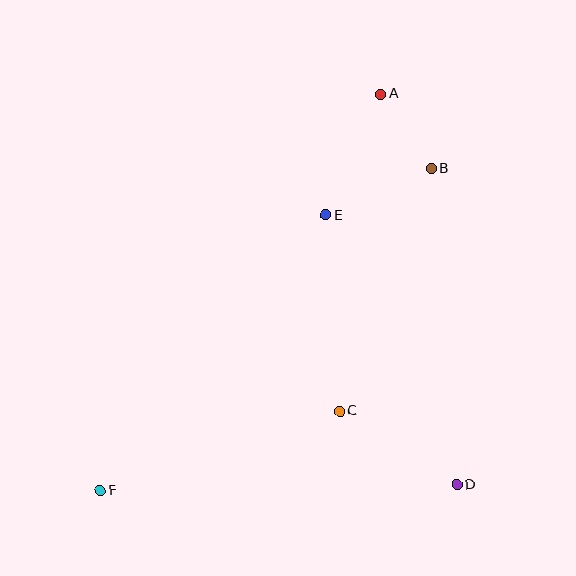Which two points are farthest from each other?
Points A and F are farthest from each other.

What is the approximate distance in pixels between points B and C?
The distance between B and C is approximately 259 pixels.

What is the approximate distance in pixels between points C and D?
The distance between C and D is approximately 139 pixels.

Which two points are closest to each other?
Points A and B are closest to each other.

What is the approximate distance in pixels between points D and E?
The distance between D and E is approximately 300 pixels.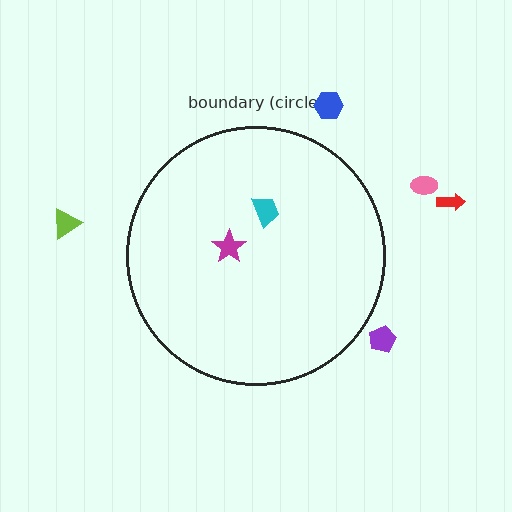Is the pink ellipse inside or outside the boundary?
Outside.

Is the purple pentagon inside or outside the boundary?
Outside.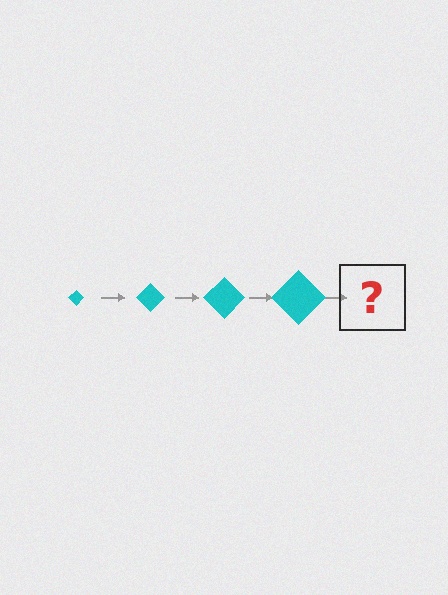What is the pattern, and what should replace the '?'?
The pattern is that the diamond gets progressively larger each step. The '?' should be a cyan diamond, larger than the previous one.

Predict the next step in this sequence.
The next step is a cyan diamond, larger than the previous one.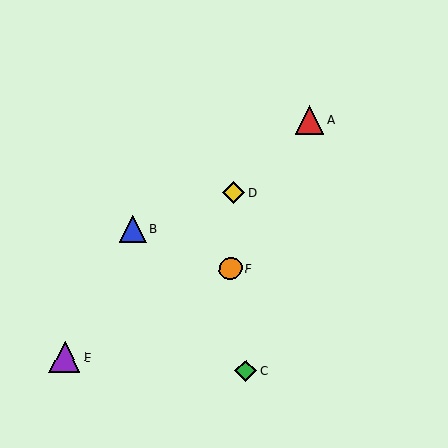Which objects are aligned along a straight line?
Objects A, D, E are aligned along a straight line.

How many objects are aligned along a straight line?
3 objects (A, D, E) are aligned along a straight line.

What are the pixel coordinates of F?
Object F is at (231, 269).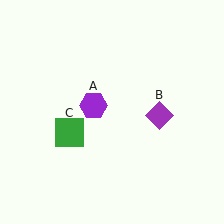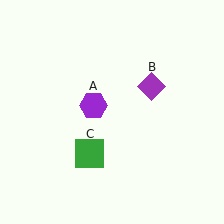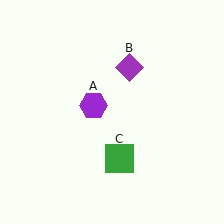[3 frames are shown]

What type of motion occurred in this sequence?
The purple diamond (object B), green square (object C) rotated counterclockwise around the center of the scene.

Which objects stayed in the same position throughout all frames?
Purple hexagon (object A) remained stationary.